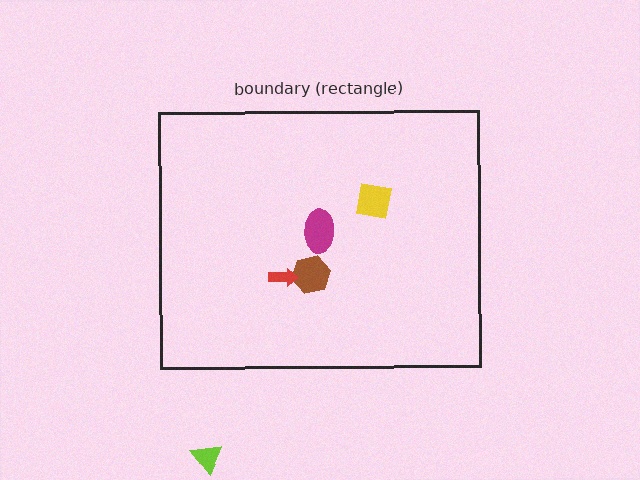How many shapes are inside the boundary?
4 inside, 1 outside.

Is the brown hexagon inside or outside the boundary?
Inside.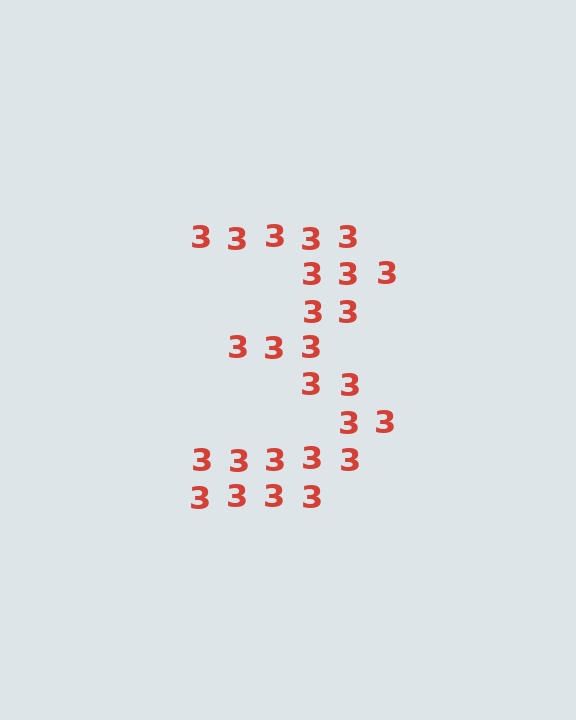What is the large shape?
The large shape is the digit 3.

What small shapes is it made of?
It is made of small digit 3's.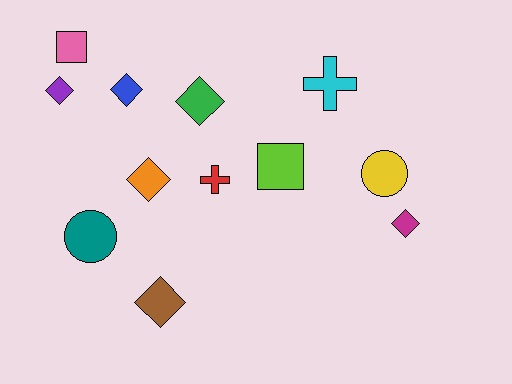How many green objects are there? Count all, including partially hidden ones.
There is 1 green object.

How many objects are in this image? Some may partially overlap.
There are 12 objects.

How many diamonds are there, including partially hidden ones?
There are 6 diamonds.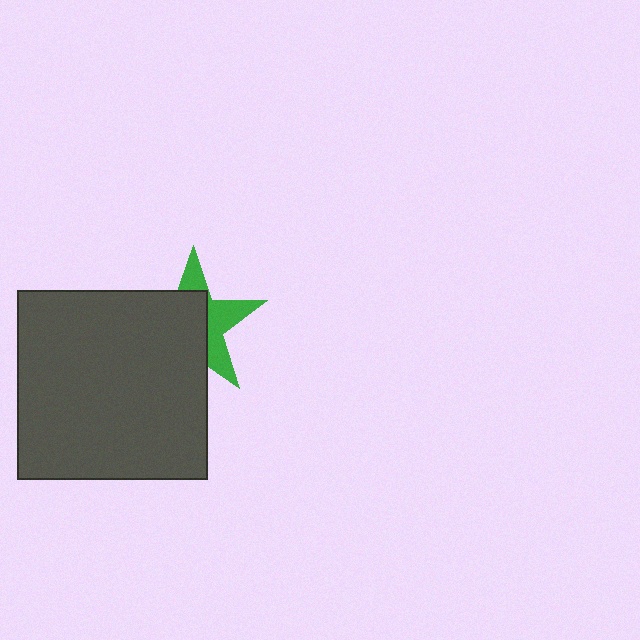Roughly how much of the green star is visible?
A small part of it is visible (roughly 41%).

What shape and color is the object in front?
The object in front is a dark gray square.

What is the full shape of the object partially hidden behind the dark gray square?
The partially hidden object is a green star.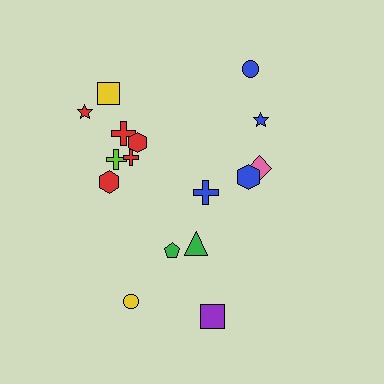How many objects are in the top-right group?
There are 5 objects.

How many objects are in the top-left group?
There are 7 objects.